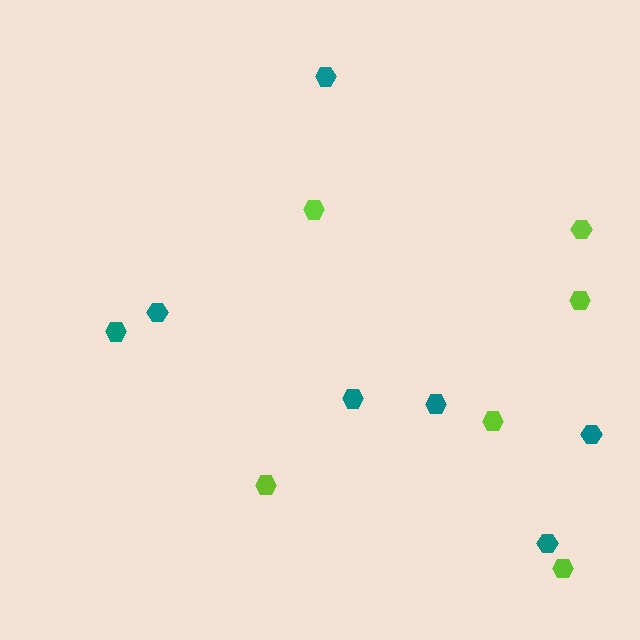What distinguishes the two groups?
There are 2 groups: one group of teal hexagons (7) and one group of lime hexagons (6).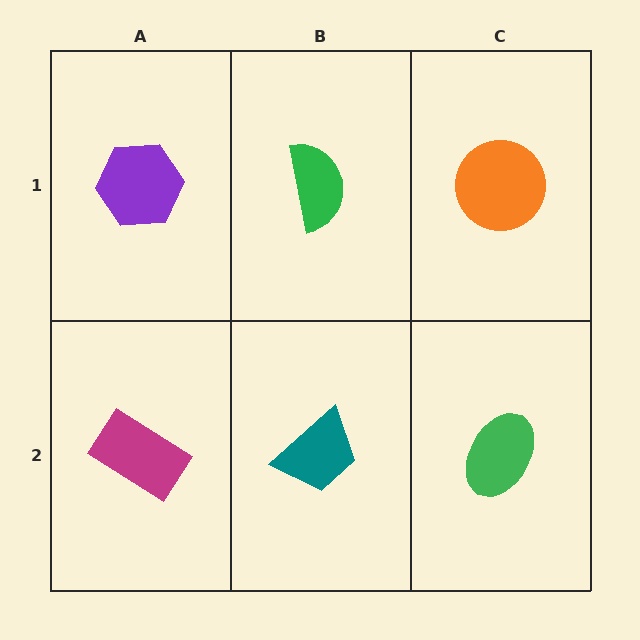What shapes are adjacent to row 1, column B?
A teal trapezoid (row 2, column B), a purple hexagon (row 1, column A), an orange circle (row 1, column C).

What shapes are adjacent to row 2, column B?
A green semicircle (row 1, column B), a magenta rectangle (row 2, column A), a green ellipse (row 2, column C).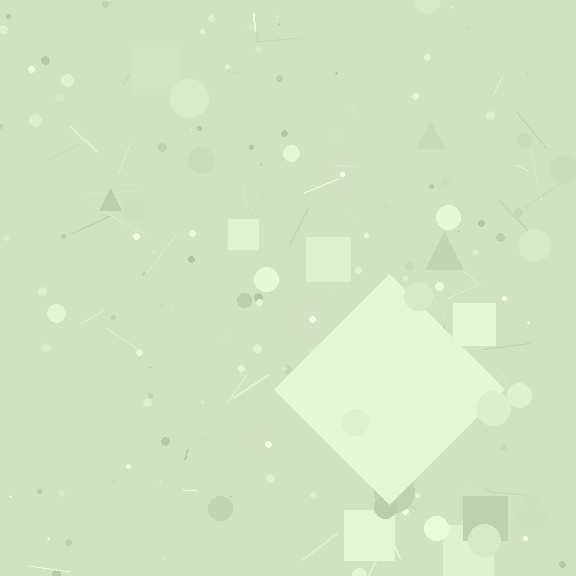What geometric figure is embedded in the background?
A diamond is embedded in the background.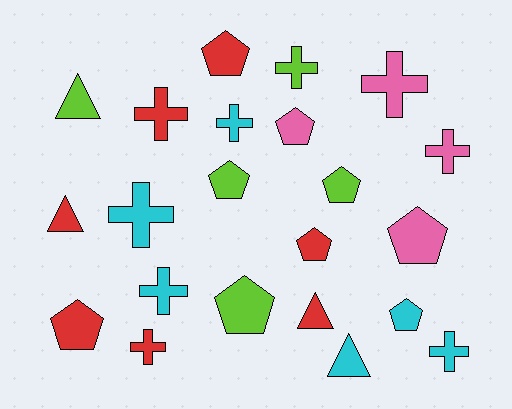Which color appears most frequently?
Red, with 7 objects.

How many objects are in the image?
There are 22 objects.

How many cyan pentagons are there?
There is 1 cyan pentagon.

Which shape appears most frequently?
Cross, with 9 objects.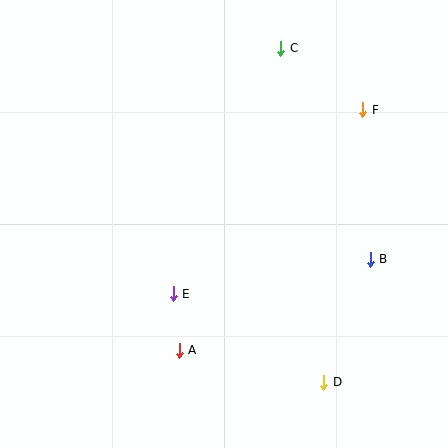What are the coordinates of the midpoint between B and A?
The midpoint between B and A is at (275, 305).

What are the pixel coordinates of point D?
Point D is at (324, 382).